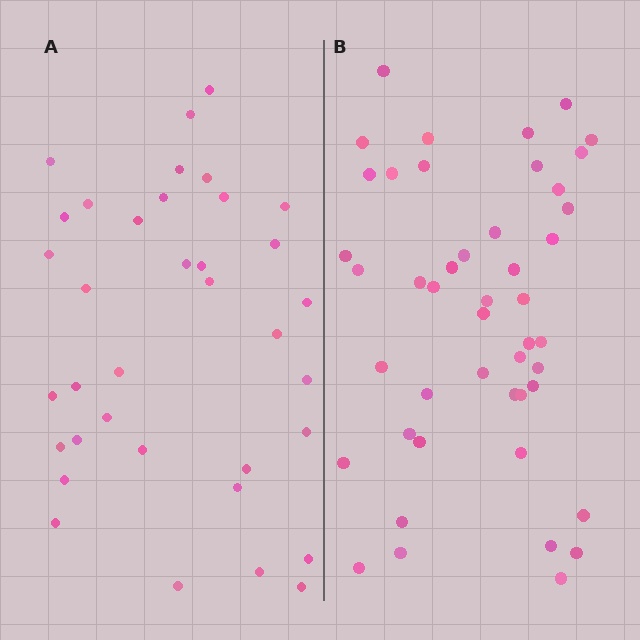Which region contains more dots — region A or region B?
Region B (the right region) has more dots.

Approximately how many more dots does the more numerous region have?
Region B has roughly 10 or so more dots than region A.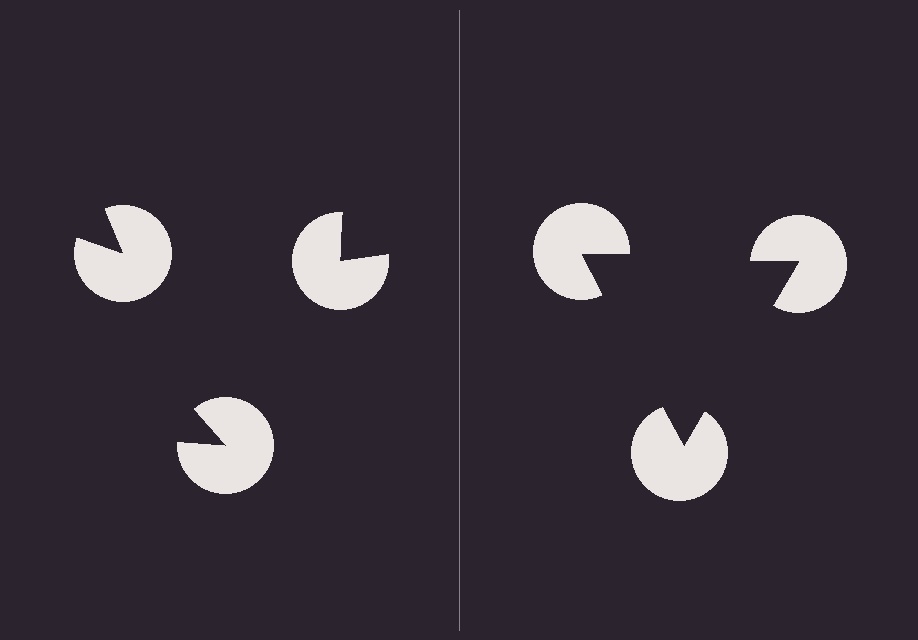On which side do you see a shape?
An illusory triangle appears on the right side. On the left side the wedge cuts are rotated, so no coherent shape forms.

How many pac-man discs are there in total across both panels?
6 — 3 on each side.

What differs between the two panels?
The pac-man discs are positioned identically on both sides; only the wedge orientations differ. On the right they align to a triangle; on the left they are misaligned.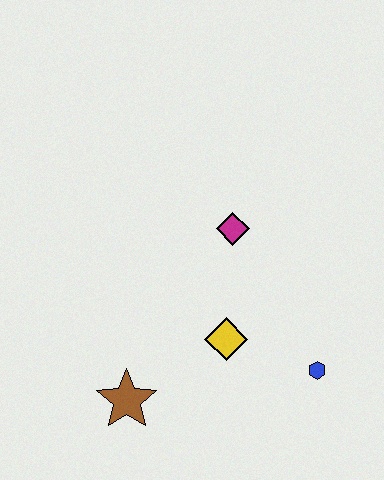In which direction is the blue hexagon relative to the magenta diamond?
The blue hexagon is below the magenta diamond.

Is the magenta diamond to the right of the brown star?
Yes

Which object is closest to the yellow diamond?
The blue hexagon is closest to the yellow diamond.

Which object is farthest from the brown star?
The magenta diamond is farthest from the brown star.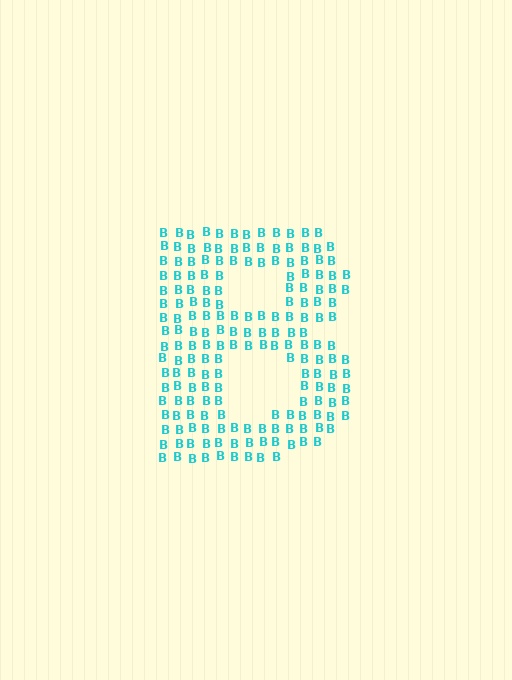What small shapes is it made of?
It is made of small letter B's.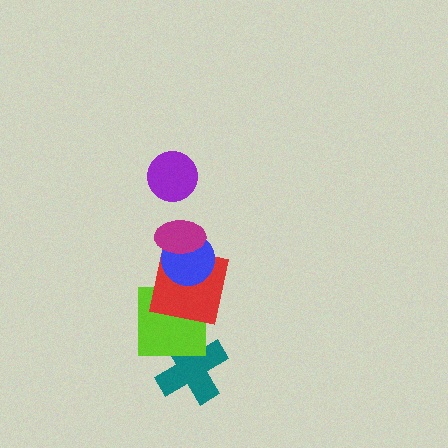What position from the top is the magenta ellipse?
The magenta ellipse is 2nd from the top.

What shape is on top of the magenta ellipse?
The purple circle is on top of the magenta ellipse.